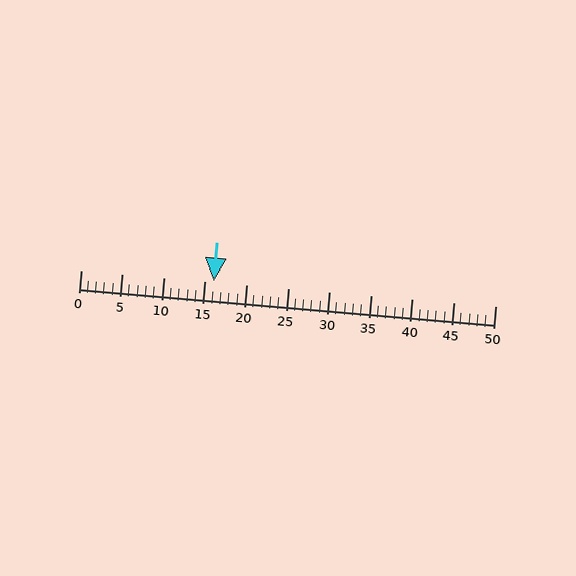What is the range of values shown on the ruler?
The ruler shows values from 0 to 50.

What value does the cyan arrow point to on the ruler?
The cyan arrow points to approximately 16.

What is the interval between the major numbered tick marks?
The major tick marks are spaced 5 units apart.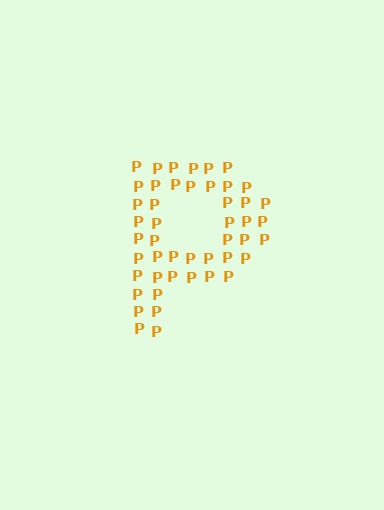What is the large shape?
The large shape is the letter P.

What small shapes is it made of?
It is made of small letter P's.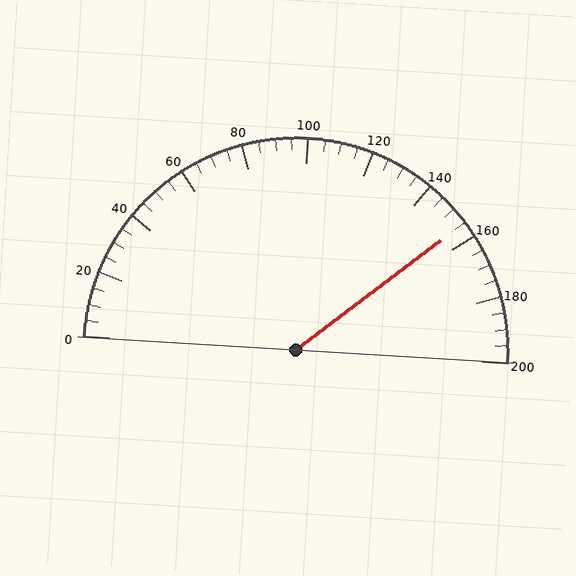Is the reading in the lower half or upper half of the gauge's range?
The reading is in the upper half of the range (0 to 200).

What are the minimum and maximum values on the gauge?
The gauge ranges from 0 to 200.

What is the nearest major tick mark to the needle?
The nearest major tick mark is 160.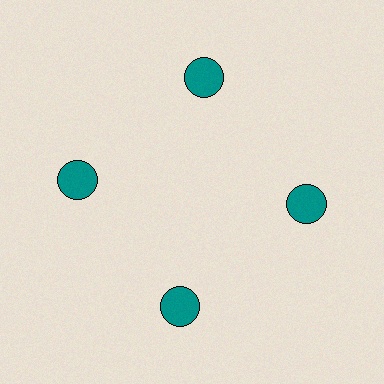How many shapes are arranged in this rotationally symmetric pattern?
There are 4 shapes, arranged in 4 groups of 1.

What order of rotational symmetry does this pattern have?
This pattern has 4-fold rotational symmetry.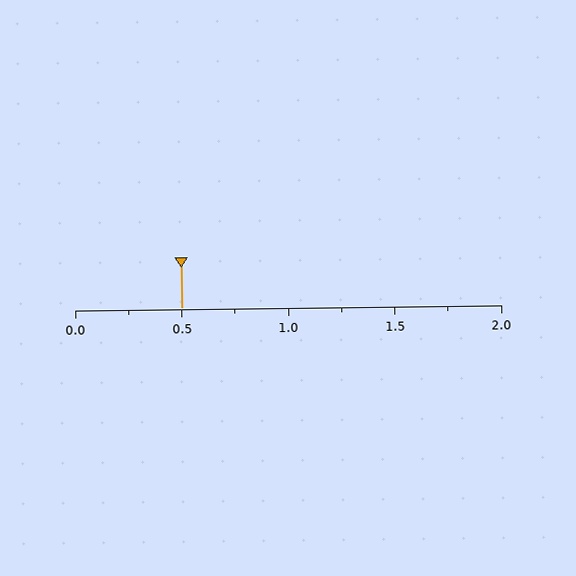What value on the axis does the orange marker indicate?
The marker indicates approximately 0.5.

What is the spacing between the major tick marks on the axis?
The major ticks are spaced 0.5 apart.